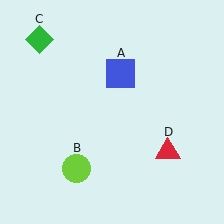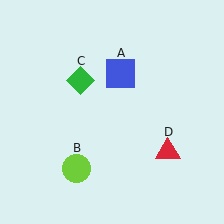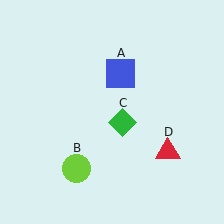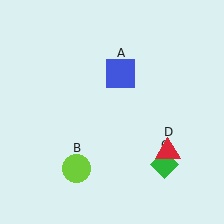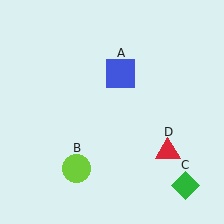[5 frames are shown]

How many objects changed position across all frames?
1 object changed position: green diamond (object C).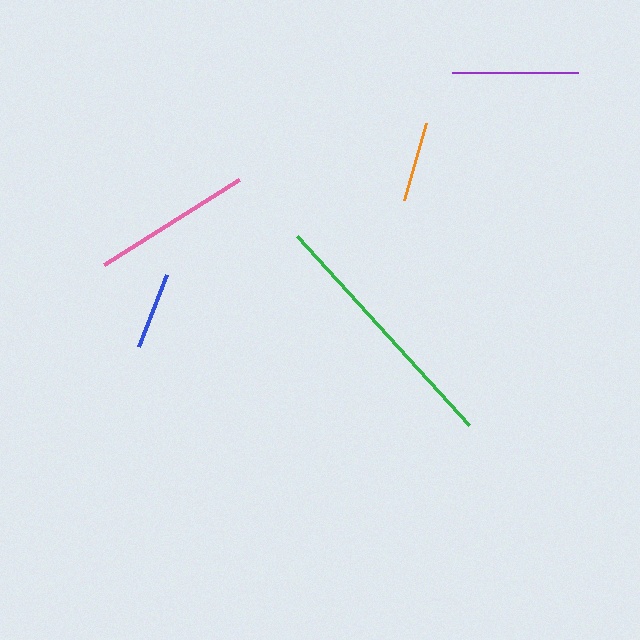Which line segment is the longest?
The green line is the longest at approximately 256 pixels.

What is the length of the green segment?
The green segment is approximately 256 pixels long.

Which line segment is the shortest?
The blue line is the shortest at approximately 77 pixels.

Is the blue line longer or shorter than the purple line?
The purple line is longer than the blue line.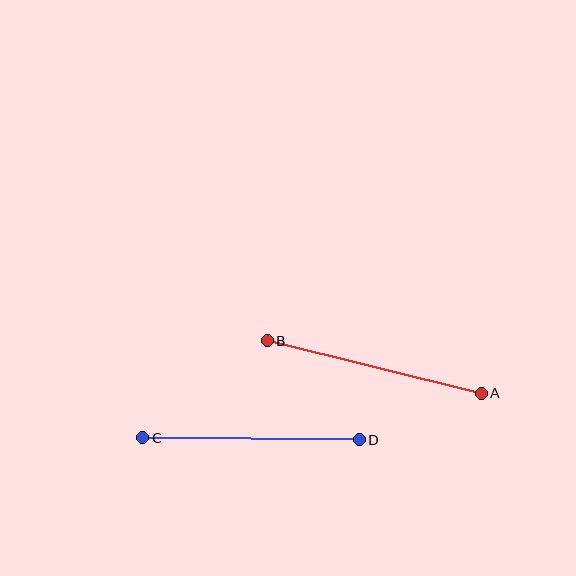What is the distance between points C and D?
The distance is approximately 216 pixels.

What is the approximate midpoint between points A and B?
The midpoint is at approximately (374, 367) pixels.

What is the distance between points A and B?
The distance is approximately 220 pixels.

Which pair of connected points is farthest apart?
Points A and B are farthest apart.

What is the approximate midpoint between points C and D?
The midpoint is at approximately (251, 439) pixels.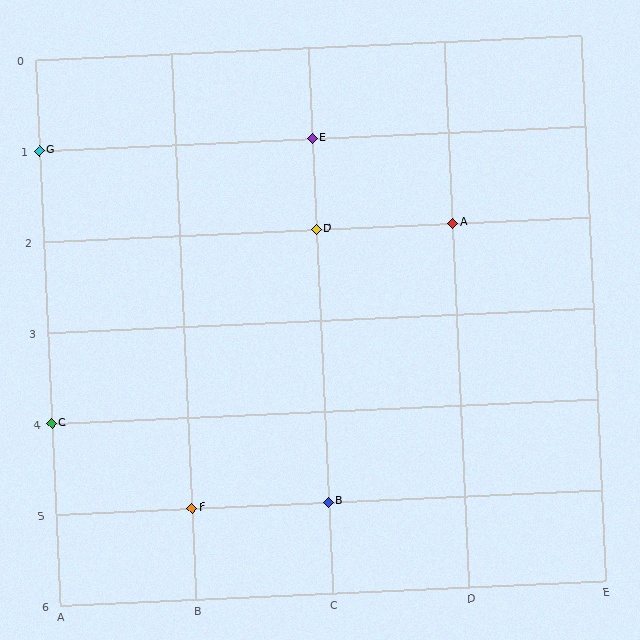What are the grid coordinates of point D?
Point D is at grid coordinates (C, 2).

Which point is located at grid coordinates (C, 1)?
Point E is at (C, 1).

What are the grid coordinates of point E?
Point E is at grid coordinates (C, 1).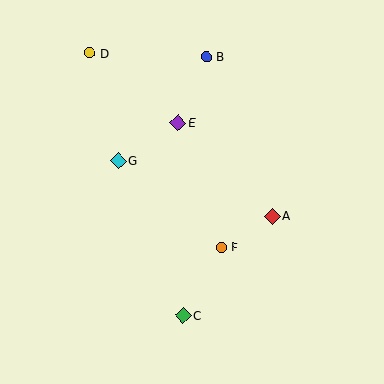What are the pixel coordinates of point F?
Point F is at (221, 247).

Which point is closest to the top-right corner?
Point B is closest to the top-right corner.